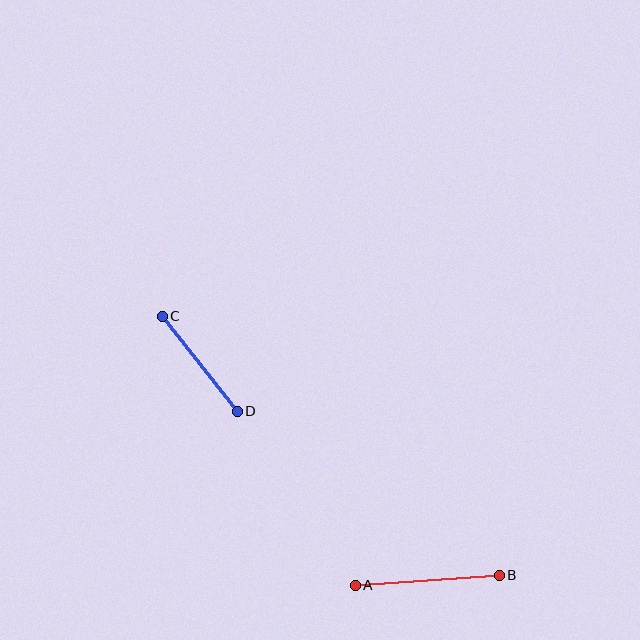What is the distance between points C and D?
The distance is approximately 121 pixels.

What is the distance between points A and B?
The distance is approximately 145 pixels.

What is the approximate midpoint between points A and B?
The midpoint is at approximately (427, 580) pixels.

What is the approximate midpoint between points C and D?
The midpoint is at approximately (200, 364) pixels.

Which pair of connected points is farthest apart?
Points A and B are farthest apart.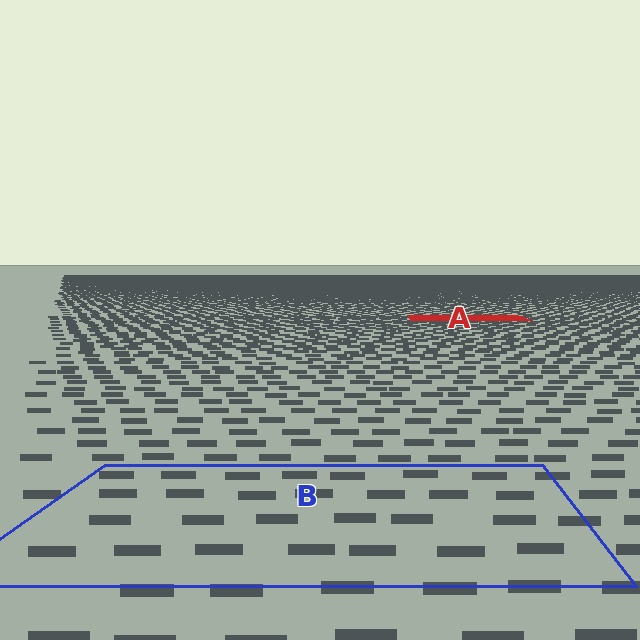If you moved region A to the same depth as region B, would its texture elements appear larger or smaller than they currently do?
They would appear larger. At a closer depth, the same texture elements are projected at a bigger on-screen size.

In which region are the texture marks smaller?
The texture marks are smaller in region A, because it is farther away.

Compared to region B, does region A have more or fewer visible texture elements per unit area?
Region A has more texture elements per unit area — they are packed more densely because it is farther away.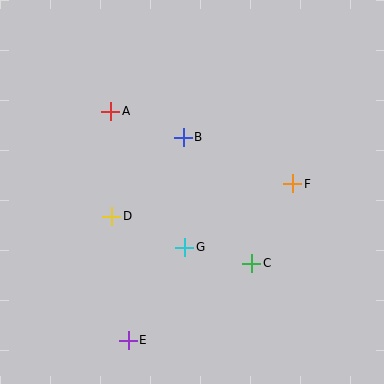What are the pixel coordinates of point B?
Point B is at (183, 137).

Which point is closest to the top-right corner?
Point F is closest to the top-right corner.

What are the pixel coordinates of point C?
Point C is at (252, 263).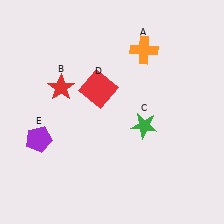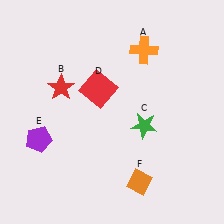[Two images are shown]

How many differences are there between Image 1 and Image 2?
There is 1 difference between the two images.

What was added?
An orange diamond (F) was added in Image 2.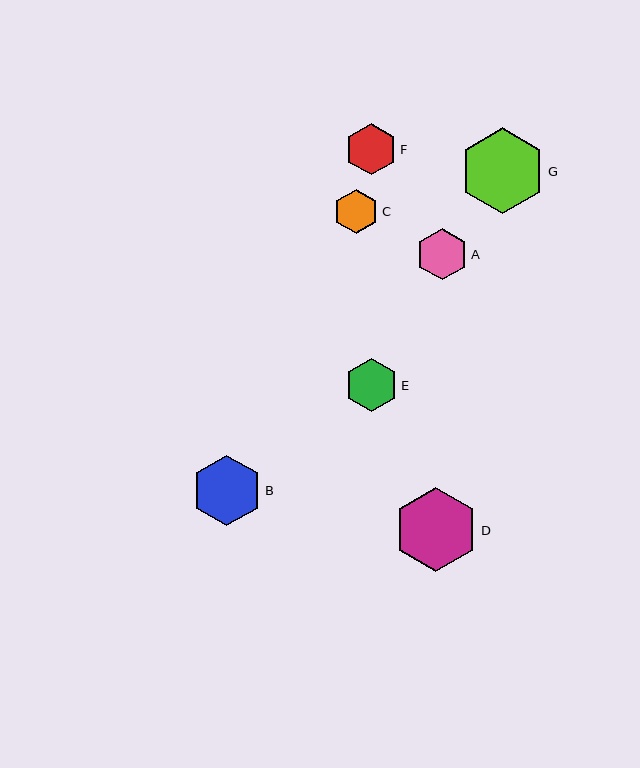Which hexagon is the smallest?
Hexagon C is the smallest with a size of approximately 45 pixels.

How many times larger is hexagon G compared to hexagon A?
Hexagon G is approximately 1.7 times the size of hexagon A.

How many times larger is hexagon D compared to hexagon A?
Hexagon D is approximately 1.6 times the size of hexagon A.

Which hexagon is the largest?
Hexagon G is the largest with a size of approximately 86 pixels.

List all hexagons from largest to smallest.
From largest to smallest: G, D, B, E, F, A, C.